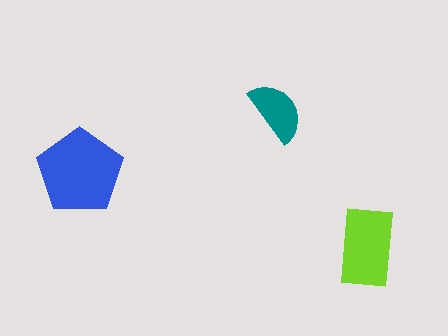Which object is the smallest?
The teal semicircle.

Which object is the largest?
The blue pentagon.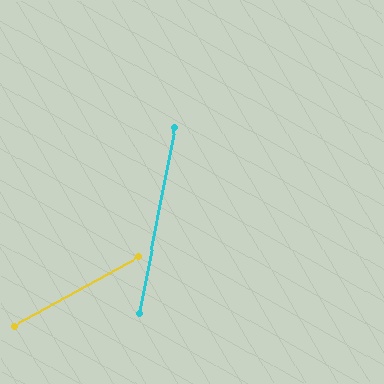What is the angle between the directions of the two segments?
Approximately 50 degrees.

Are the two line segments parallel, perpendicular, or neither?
Neither parallel nor perpendicular — they differ by about 50°.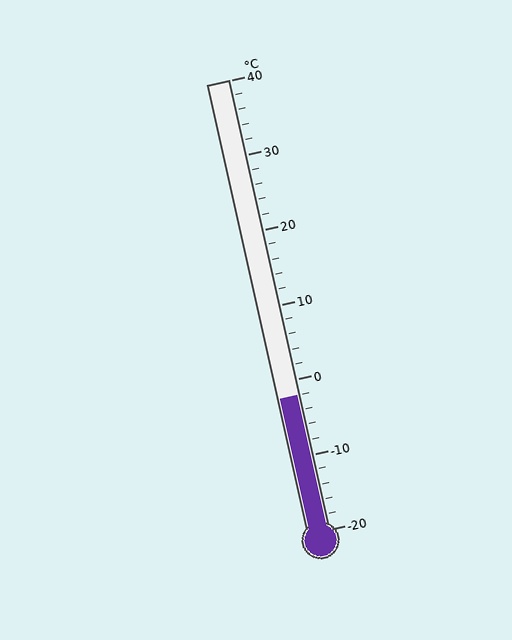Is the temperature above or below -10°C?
The temperature is above -10°C.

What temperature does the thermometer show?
The thermometer shows approximately -2°C.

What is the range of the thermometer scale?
The thermometer scale ranges from -20°C to 40°C.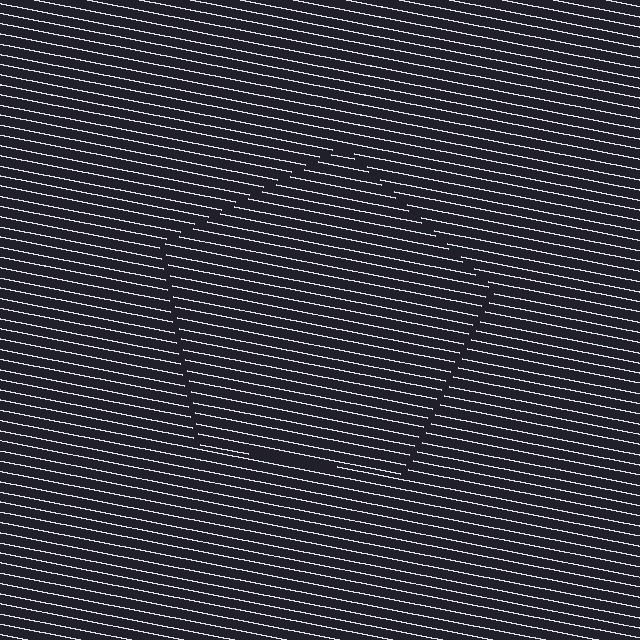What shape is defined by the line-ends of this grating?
An illusory pentagon. The interior of the shape contains the same grating, shifted by half a period — the contour is defined by the phase discontinuity where line-ends from the inner and outer gratings abut.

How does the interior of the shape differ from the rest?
The interior of the shape contains the same grating, shifted by half a period — the contour is defined by the phase discontinuity where line-ends from the inner and outer gratings abut.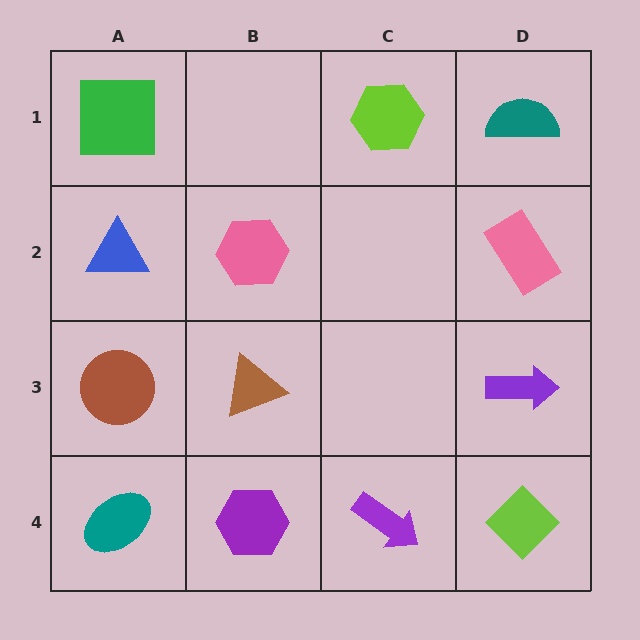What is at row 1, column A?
A green square.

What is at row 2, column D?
A pink rectangle.